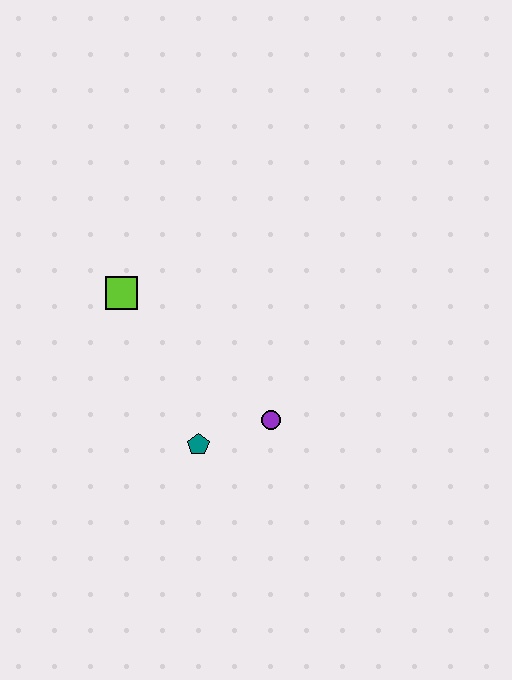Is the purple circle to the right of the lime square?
Yes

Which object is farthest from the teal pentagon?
The lime square is farthest from the teal pentagon.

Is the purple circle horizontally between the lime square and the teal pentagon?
No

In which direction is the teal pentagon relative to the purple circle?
The teal pentagon is to the left of the purple circle.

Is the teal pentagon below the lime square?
Yes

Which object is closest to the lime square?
The teal pentagon is closest to the lime square.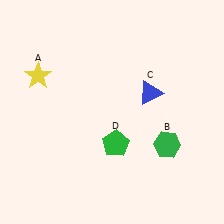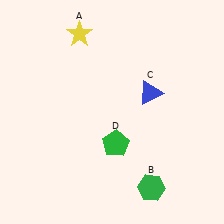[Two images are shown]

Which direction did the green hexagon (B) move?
The green hexagon (B) moved down.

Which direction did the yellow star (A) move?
The yellow star (A) moved up.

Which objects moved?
The objects that moved are: the yellow star (A), the green hexagon (B).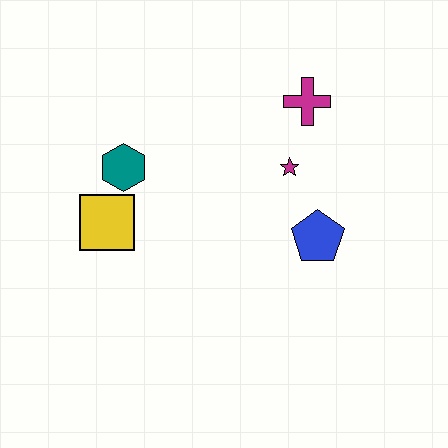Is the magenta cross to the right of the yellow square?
Yes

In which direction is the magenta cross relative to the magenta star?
The magenta cross is above the magenta star.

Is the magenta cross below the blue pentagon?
No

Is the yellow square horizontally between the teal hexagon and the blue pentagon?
No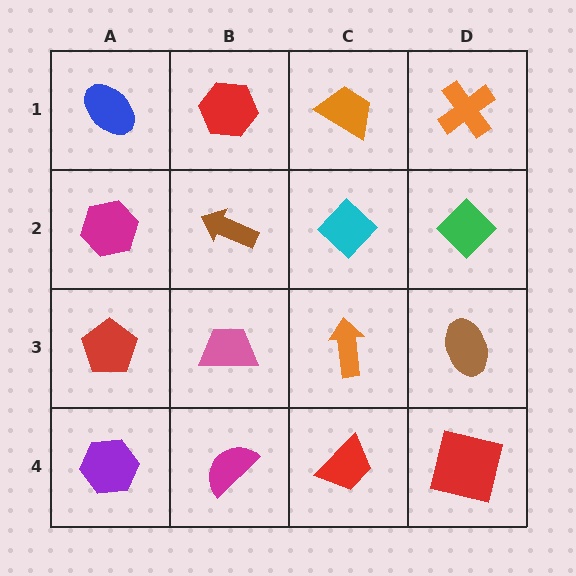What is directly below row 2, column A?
A red pentagon.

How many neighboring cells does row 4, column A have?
2.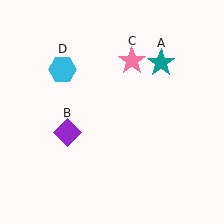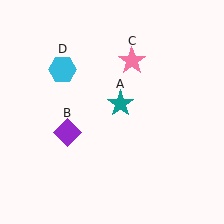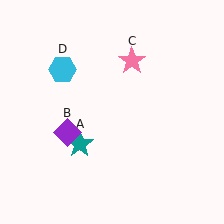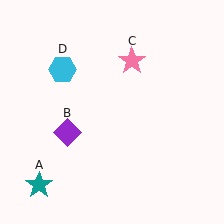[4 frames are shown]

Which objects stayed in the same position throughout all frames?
Purple diamond (object B) and pink star (object C) and cyan hexagon (object D) remained stationary.